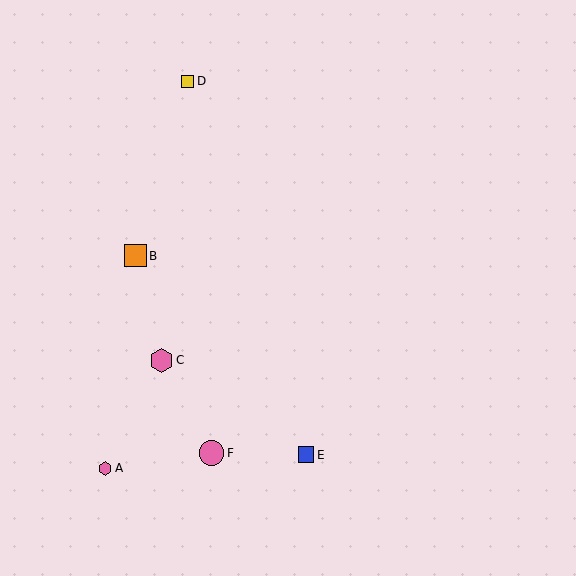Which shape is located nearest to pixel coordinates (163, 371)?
The pink hexagon (labeled C) at (162, 360) is nearest to that location.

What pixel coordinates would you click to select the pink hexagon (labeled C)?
Click at (162, 360) to select the pink hexagon C.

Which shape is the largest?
The pink circle (labeled F) is the largest.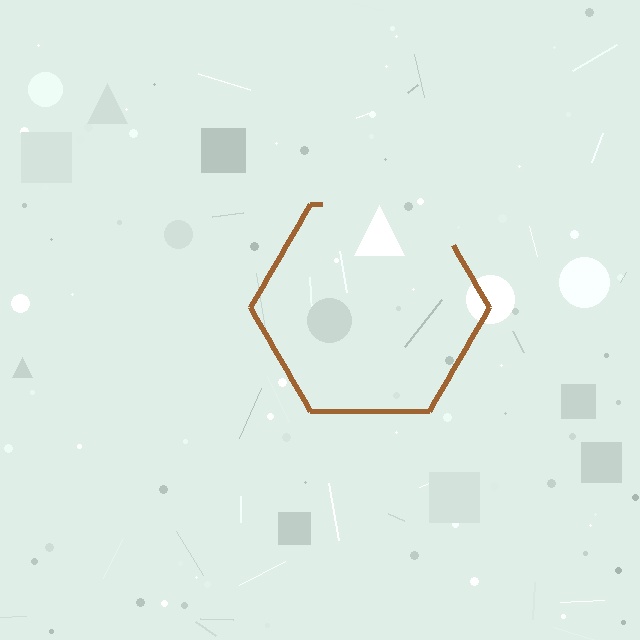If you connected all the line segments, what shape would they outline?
They would outline a hexagon.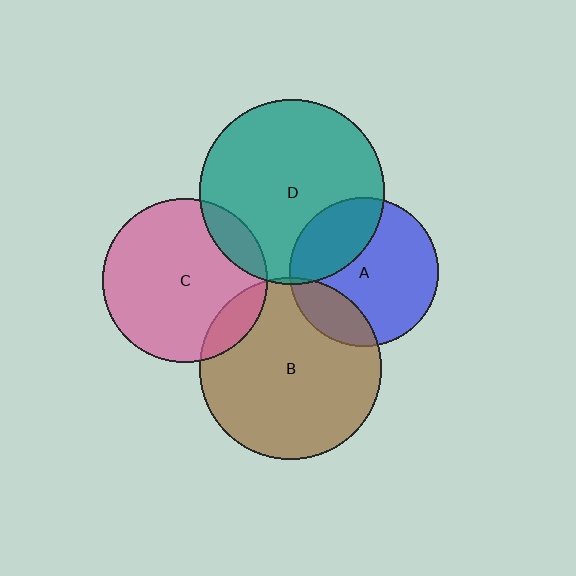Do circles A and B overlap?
Yes.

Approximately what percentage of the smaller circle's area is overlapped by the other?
Approximately 20%.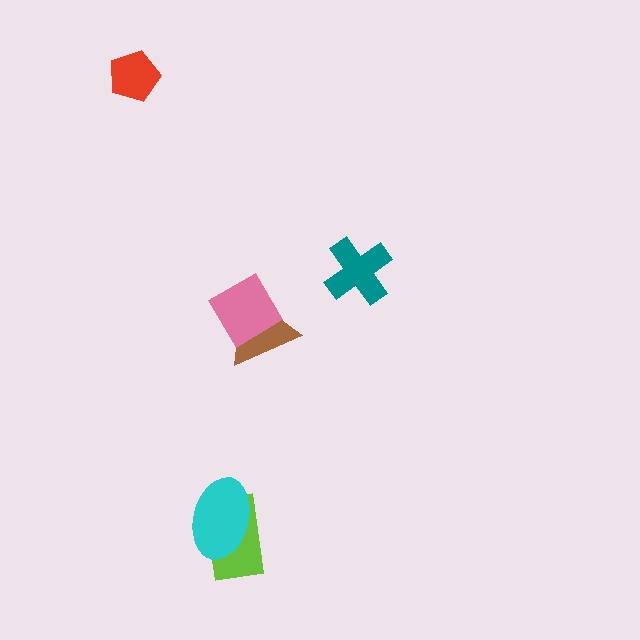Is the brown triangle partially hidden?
Yes, it is partially covered by another shape.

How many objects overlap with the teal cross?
0 objects overlap with the teal cross.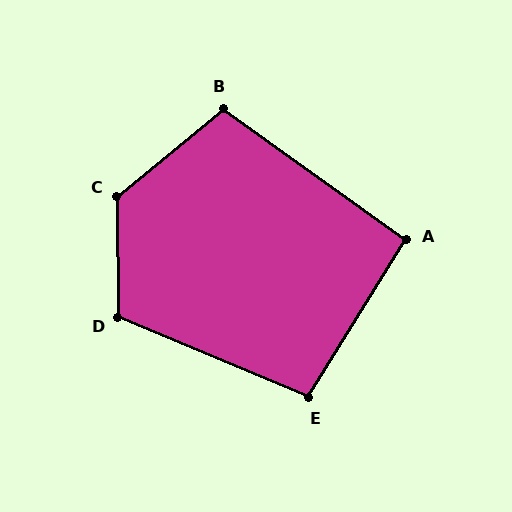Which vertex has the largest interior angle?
C, at approximately 129 degrees.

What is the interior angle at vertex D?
Approximately 113 degrees (obtuse).